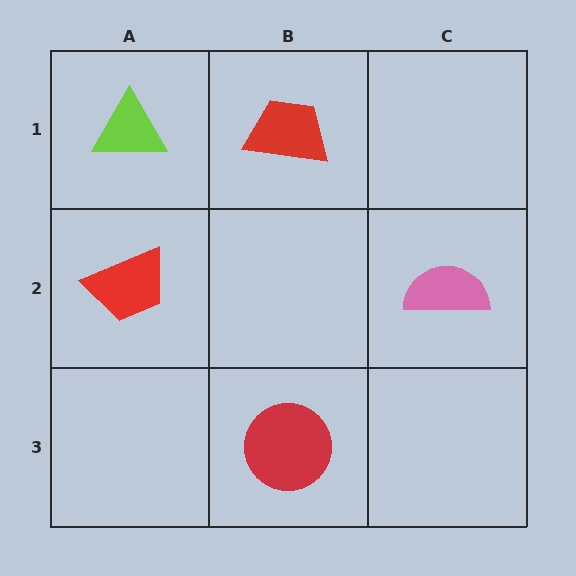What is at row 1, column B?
A red trapezoid.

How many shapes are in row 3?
1 shape.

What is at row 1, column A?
A lime triangle.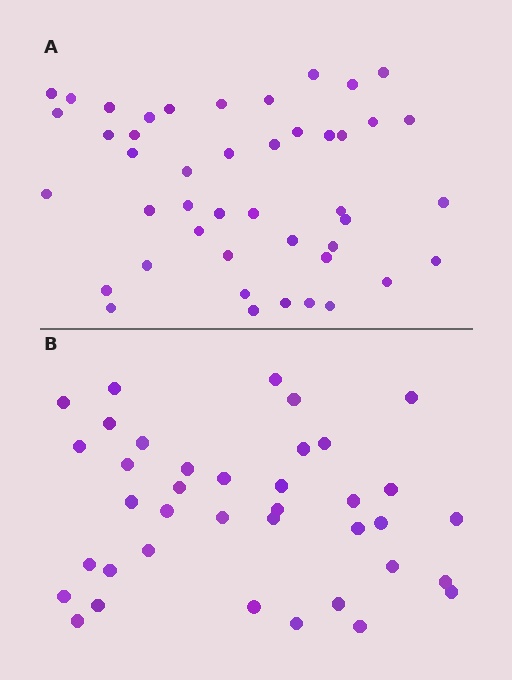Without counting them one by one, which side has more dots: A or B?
Region A (the top region) has more dots.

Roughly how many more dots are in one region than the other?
Region A has roughly 8 or so more dots than region B.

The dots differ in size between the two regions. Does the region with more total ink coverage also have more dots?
No. Region B has more total ink coverage because its dots are larger, but region A actually contains more individual dots. Total area can be misleading — the number of items is what matters here.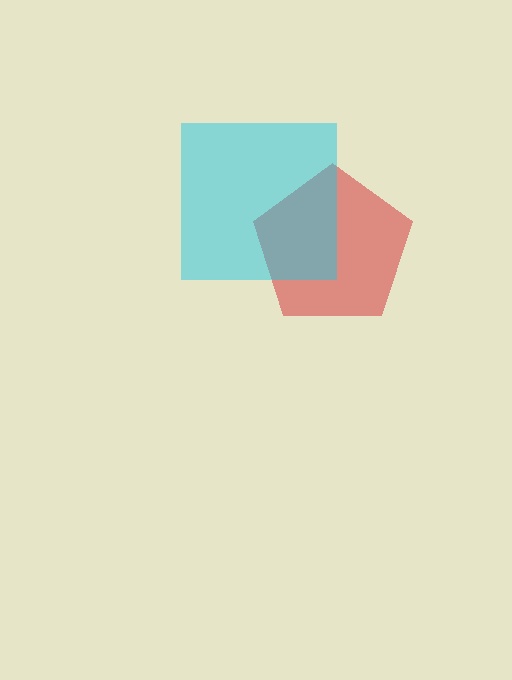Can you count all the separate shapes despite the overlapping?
Yes, there are 2 separate shapes.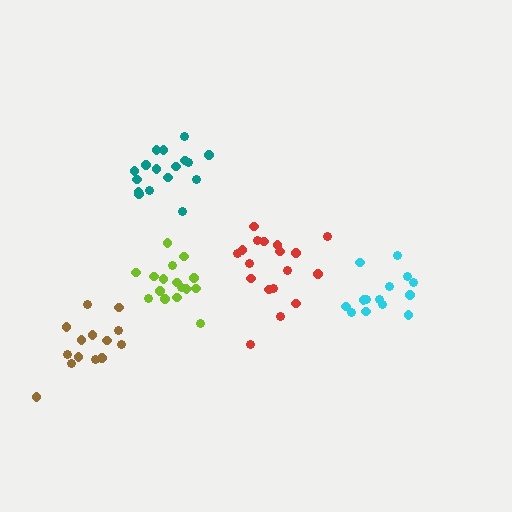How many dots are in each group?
Group 1: 17 dots, Group 2: 16 dots, Group 3: 14 dots, Group 4: 14 dots, Group 5: 18 dots (79 total).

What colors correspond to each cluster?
The clusters are colored: teal, lime, cyan, brown, red.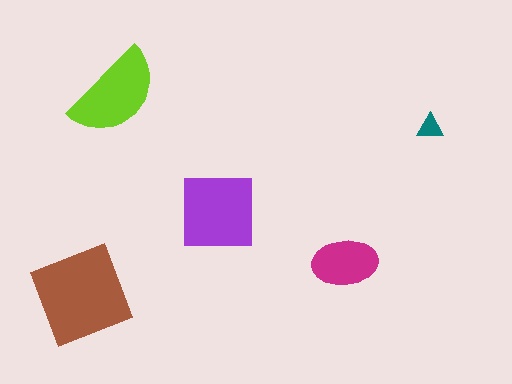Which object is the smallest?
The teal triangle.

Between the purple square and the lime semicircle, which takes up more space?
The purple square.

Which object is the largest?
The brown diamond.